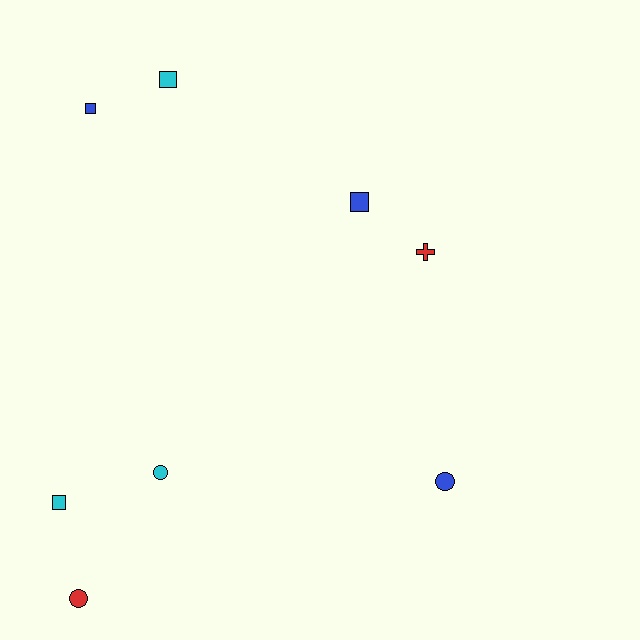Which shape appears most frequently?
Square, with 4 objects.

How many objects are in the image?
There are 8 objects.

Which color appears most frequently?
Cyan, with 3 objects.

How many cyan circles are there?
There is 1 cyan circle.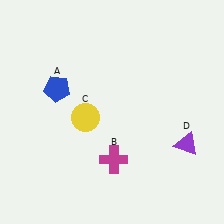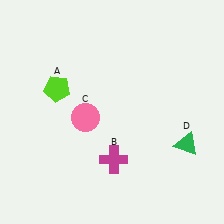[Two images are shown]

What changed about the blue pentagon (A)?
In Image 1, A is blue. In Image 2, it changed to lime.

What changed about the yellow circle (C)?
In Image 1, C is yellow. In Image 2, it changed to pink.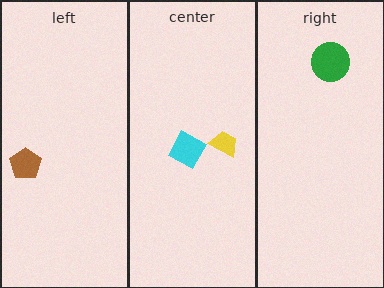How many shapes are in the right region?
1.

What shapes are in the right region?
The green circle.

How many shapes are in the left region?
1.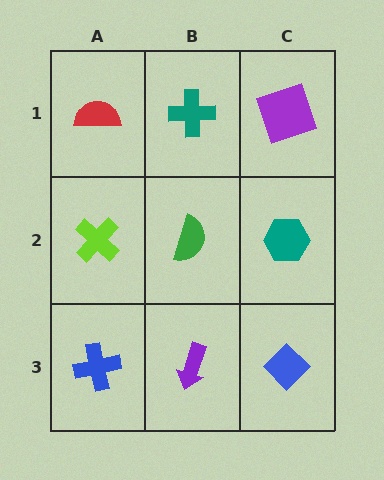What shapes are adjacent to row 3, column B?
A green semicircle (row 2, column B), a blue cross (row 3, column A), a blue diamond (row 3, column C).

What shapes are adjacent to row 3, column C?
A teal hexagon (row 2, column C), a purple arrow (row 3, column B).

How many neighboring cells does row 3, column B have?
3.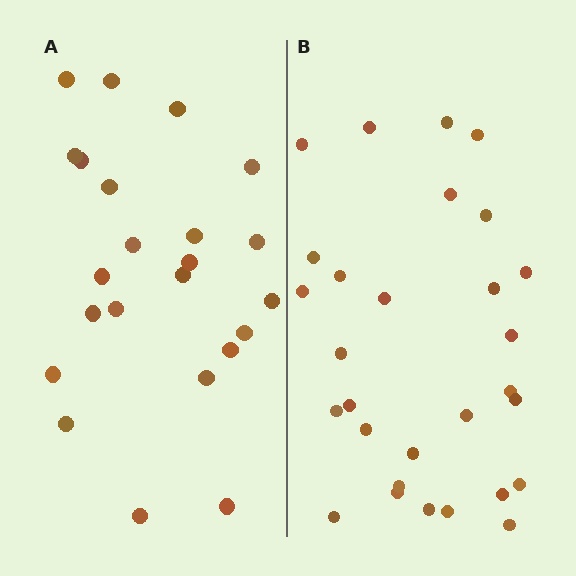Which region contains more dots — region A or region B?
Region B (the right region) has more dots.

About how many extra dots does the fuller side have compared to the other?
Region B has about 6 more dots than region A.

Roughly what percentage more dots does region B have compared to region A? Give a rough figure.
About 25% more.